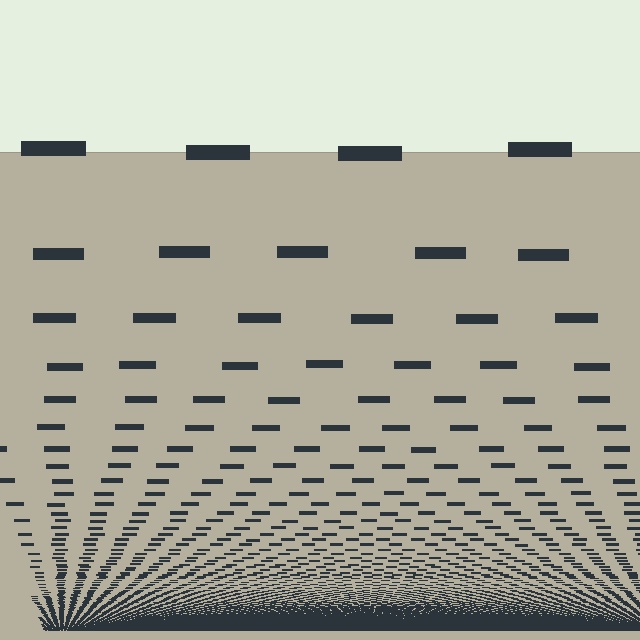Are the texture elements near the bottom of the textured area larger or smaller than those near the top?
Smaller. The gradient is inverted — elements near the bottom are smaller and denser.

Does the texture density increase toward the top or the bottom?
Density increases toward the bottom.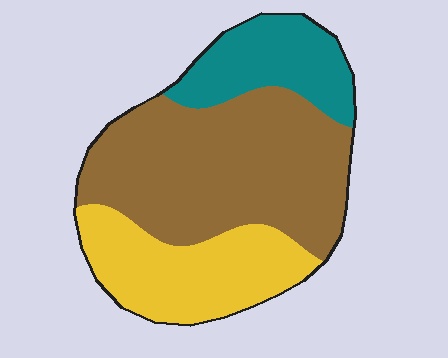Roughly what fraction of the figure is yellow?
Yellow covers about 30% of the figure.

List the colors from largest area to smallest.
From largest to smallest: brown, yellow, teal.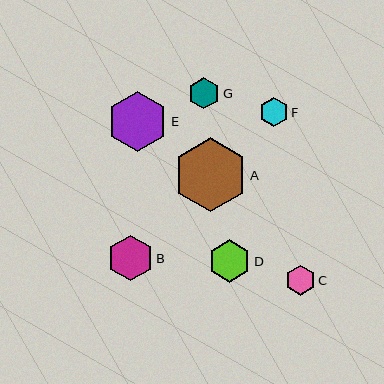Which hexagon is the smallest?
Hexagon F is the smallest with a size of approximately 29 pixels.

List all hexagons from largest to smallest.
From largest to smallest: A, E, B, D, G, C, F.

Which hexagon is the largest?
Hexagon A is the largest with a size of approximately 74 pixels.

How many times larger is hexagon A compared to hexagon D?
Hexagon A is approximately 1.7 times the size of hexagon D.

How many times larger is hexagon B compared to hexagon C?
Hexagon B is approximately 1.6 times the size of hexagon C.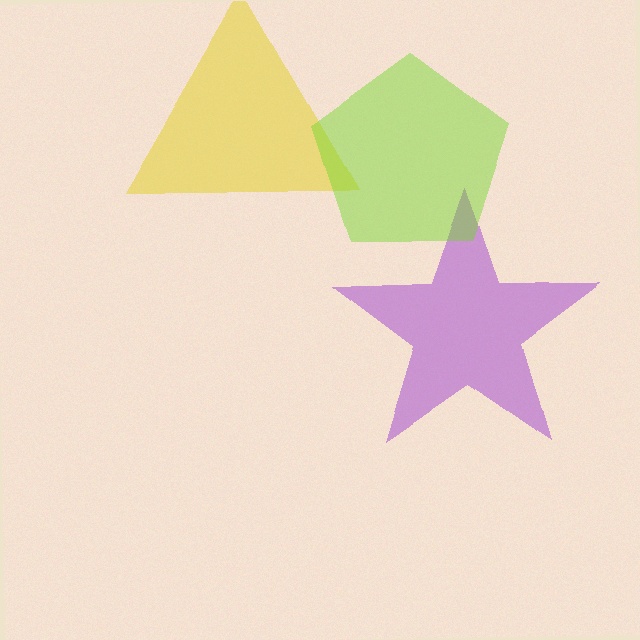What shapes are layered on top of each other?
The layered shapes are: a purple star, a yellow triangle, a lime pentagon.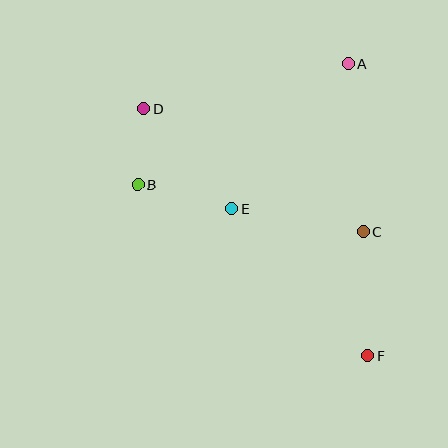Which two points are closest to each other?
Points B and D are closest to each other.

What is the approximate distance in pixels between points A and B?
The distance between A and B is approximately 243 pixels.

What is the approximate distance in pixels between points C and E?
The distance between C and E is approximately 133 pixels.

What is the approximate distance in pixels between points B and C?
The distance between B and C is approximately 230 pixels.